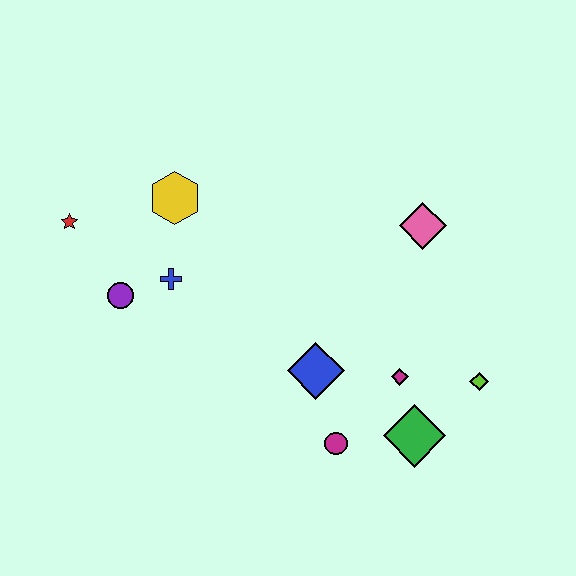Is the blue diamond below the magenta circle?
No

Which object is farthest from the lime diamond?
The red star is farthest from the lime diamond.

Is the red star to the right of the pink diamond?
No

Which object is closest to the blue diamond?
The magenta circle is closest to the blue diamond.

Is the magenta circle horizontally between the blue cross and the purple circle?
No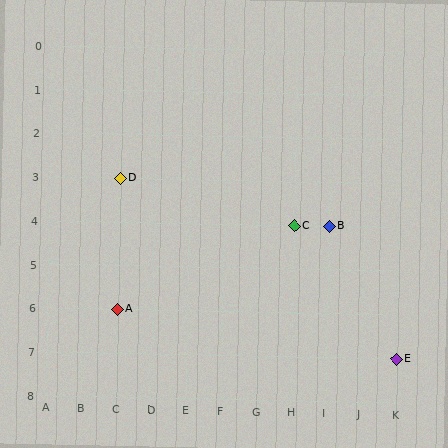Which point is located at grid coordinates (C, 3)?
Point D is at (C, 3).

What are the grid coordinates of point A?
Point A is at grid coordinates (C, 6).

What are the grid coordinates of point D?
Point D is at grid coordinates (C, 3).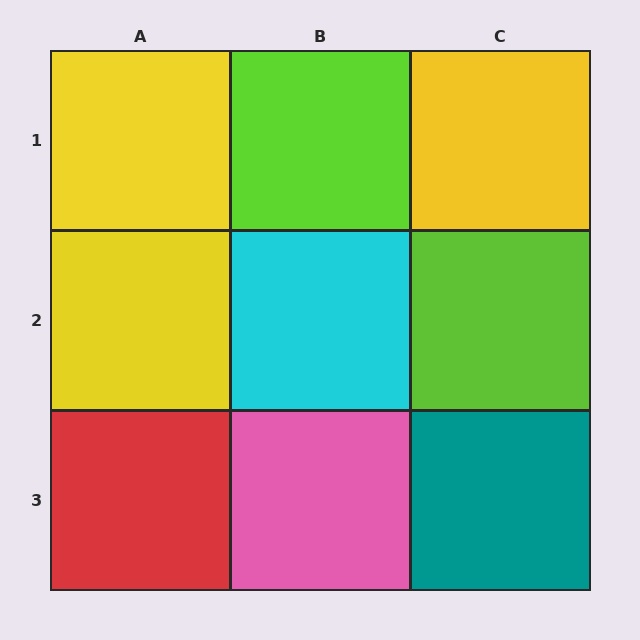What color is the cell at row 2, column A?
Yellow.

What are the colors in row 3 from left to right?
Red, pink, teal.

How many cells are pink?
1 cell is pink.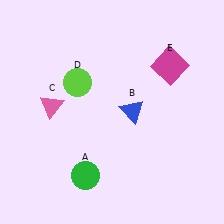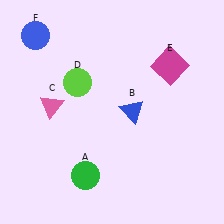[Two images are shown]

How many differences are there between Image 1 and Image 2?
There is 1 difference between the two images.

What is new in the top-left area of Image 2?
A blue circle (F) was added in the top-left area of Image 2.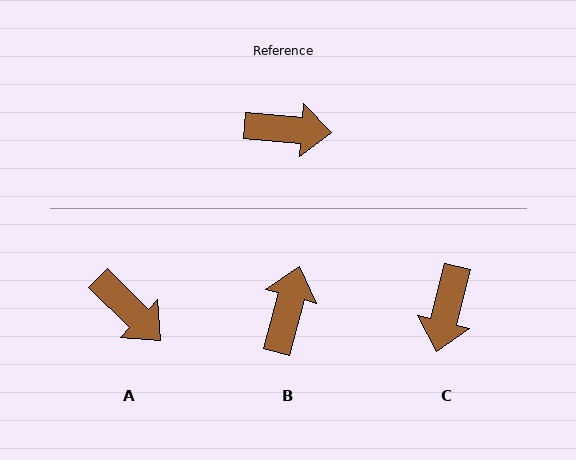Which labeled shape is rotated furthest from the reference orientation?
C, about 100 degrees away.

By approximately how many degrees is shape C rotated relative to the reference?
Approximately 100 degrees clockwise.